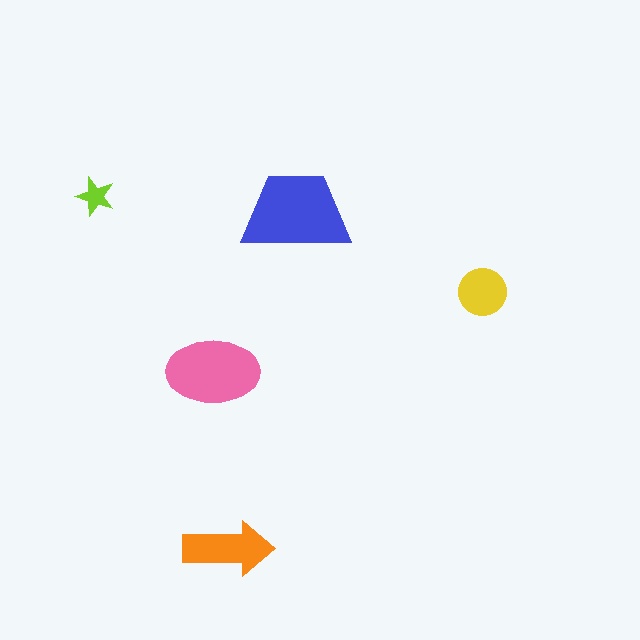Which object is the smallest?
The lime star.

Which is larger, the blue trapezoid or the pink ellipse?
The blue trapezoid.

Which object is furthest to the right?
The yellow circle is rightmost.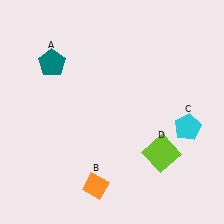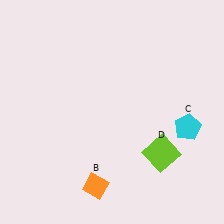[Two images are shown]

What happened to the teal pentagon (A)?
The teal pentagon (A) was removed in Image 2. It was in the top-left area of Image 1.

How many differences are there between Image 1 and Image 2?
There is 1 difference between the two images.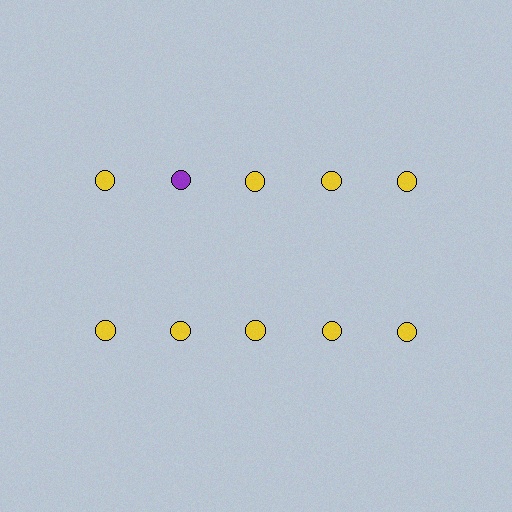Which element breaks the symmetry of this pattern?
The purple circle in the top row, second from left column breaks the symmetry. All other shapes are yellow circles.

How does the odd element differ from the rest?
It has a different color: purple instead of yellow.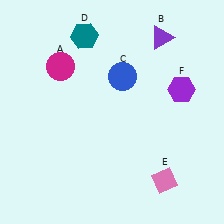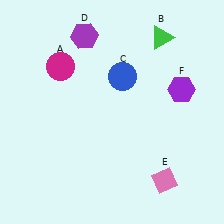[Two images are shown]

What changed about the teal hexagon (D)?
In Image 1, D is teal. In Image 2, it changed to purple.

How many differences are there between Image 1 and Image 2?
There are 2 differences between the two images.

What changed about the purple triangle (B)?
In Image 1, B is purple. In Image 2, it changed to green.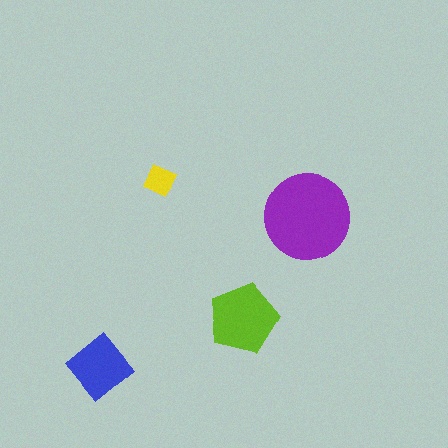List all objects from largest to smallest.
The purple circle, the lime pentagon, the blue diamond, the yellow diamond.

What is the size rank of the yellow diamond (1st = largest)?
4th.